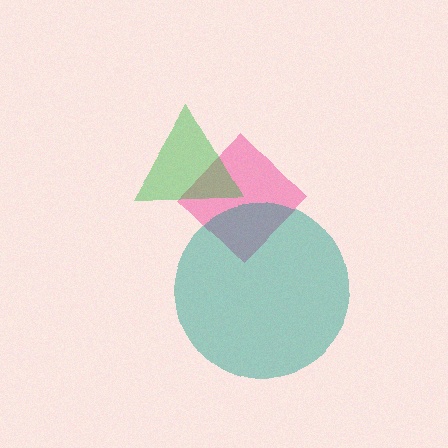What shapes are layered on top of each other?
The layered shapes are: a pink diamond, a green triangle, a teal circle.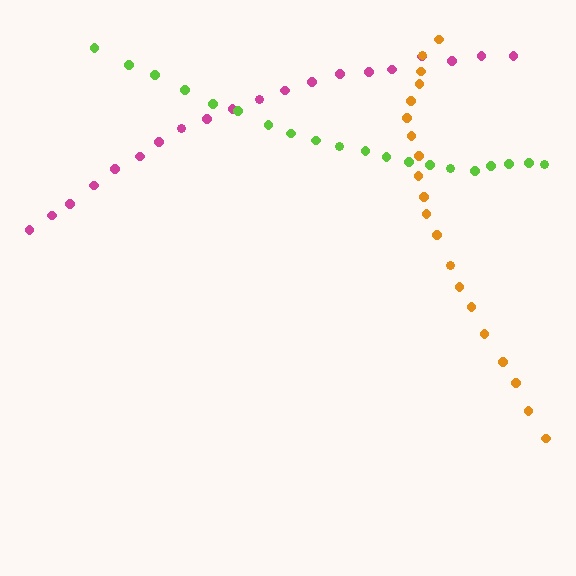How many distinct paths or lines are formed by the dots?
There are 3 distinct paths.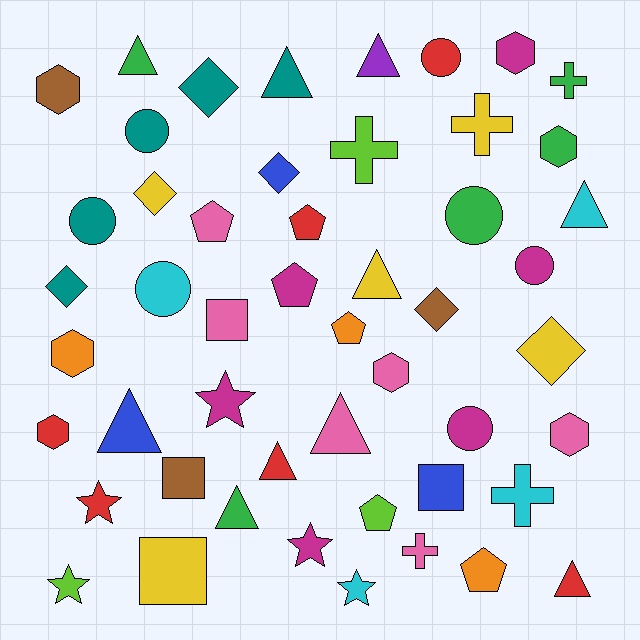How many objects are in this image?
There are 50 objects.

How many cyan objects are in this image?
There are 4 cyan objects.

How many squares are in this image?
There are 4 squares.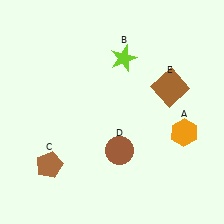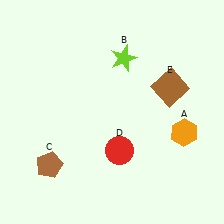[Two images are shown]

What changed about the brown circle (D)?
In Image 1, D is brown. In Image 2, it changed to red.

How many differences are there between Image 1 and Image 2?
There is 1 difference between the two images.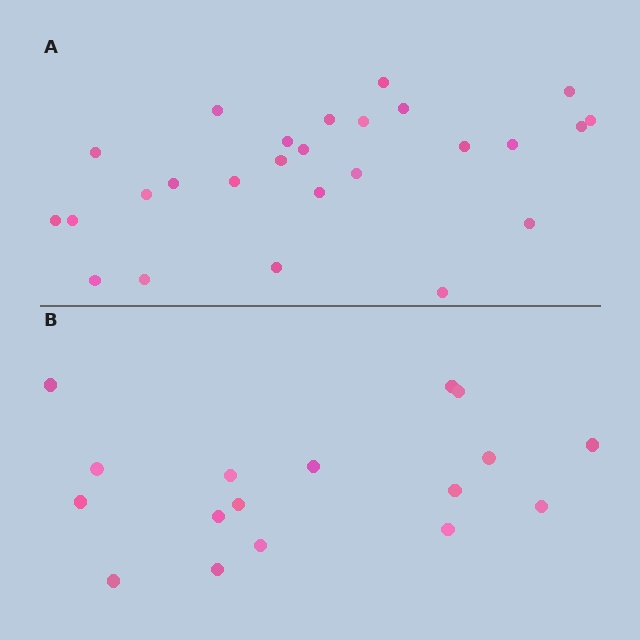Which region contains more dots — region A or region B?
Region A (the top region) has more dots.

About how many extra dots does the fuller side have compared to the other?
Region A has roughly 8 or so more dots than region B.